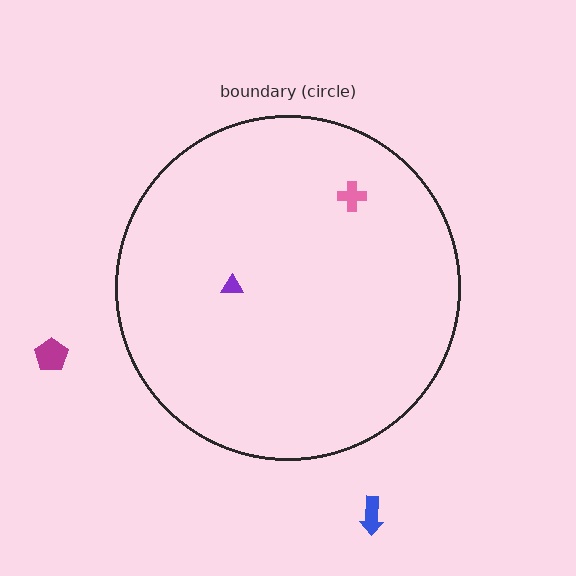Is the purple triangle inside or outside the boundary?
Inside.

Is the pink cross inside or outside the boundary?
Inside.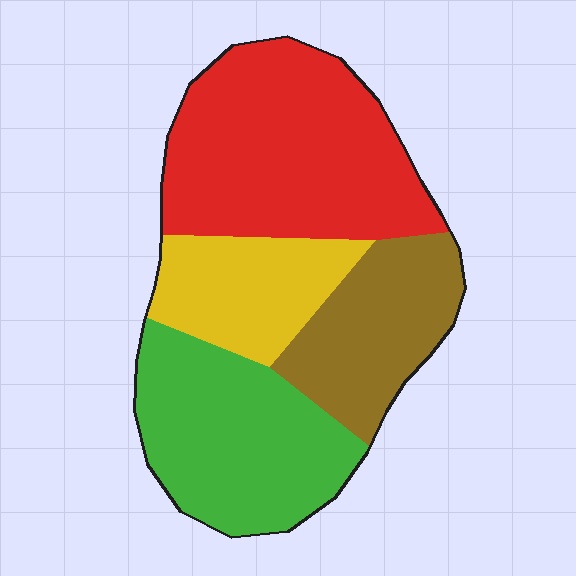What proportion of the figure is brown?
Brown covers around 20% of the figure.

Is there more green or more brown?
Green.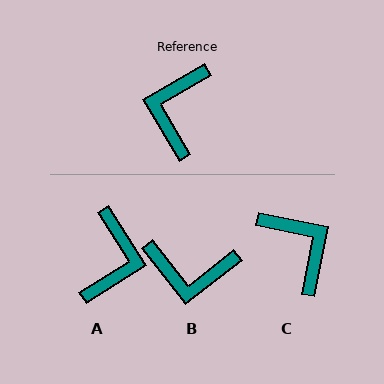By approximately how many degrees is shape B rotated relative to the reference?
Approximately 98 degrees counter-clockwise.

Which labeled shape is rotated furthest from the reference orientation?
A, about 178 degrees away.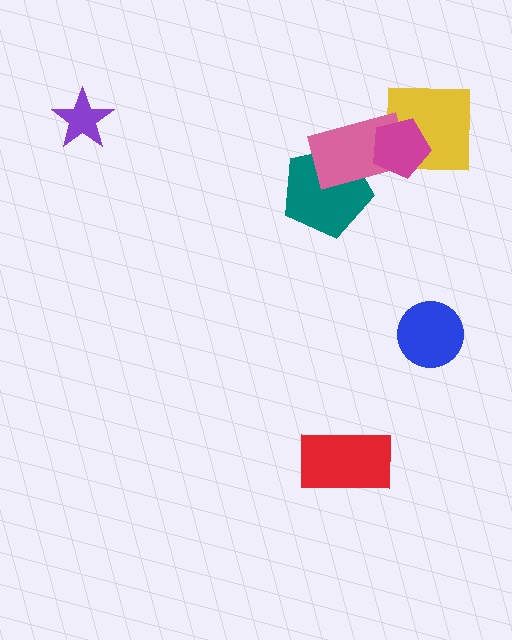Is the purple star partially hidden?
No, no other shape covers it.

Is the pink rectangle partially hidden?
Yes, it is partially covered by another shape.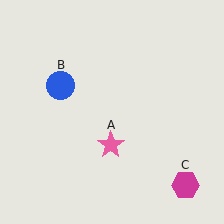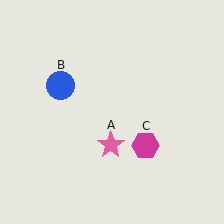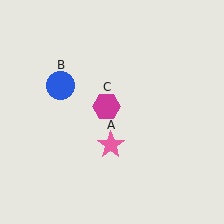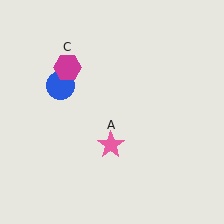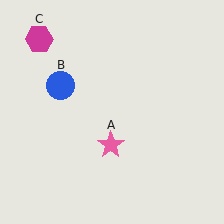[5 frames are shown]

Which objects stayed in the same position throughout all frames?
Pink star (object A) and blue circle (object B) remained stationary.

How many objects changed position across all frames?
1 object changed position: magenta hexagon (object C).